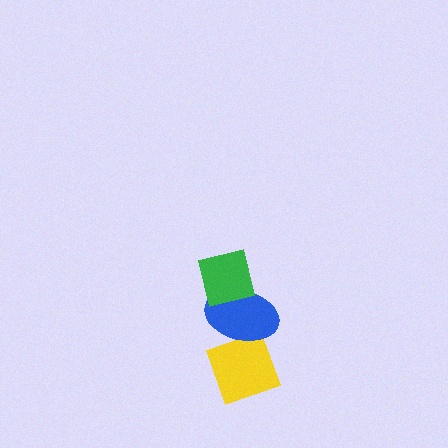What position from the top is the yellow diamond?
The yellow diamond is 3rd from the top.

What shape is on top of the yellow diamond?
The blue ellipse is on top of the yellow diamond.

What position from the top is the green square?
The green square is 1st from the top.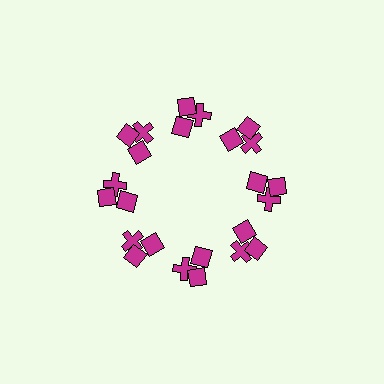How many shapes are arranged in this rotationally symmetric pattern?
There are 24 shapes, arranged in 8 groups of 3.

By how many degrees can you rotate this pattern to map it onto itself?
The pattern maps onto itself every 45 degrees of rotation.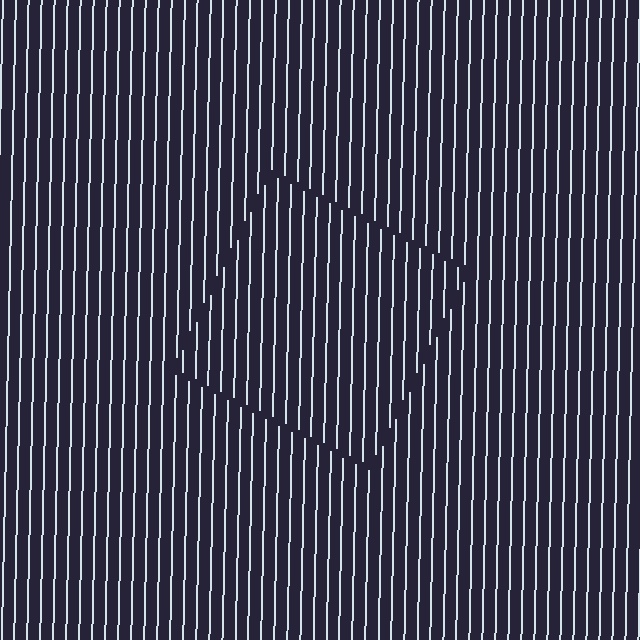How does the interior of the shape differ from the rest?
The interior of the shape contains the same grating, shifted by half a period — the contour is defined by the phase discontinuity where line-ends from the inner and outer gratings abut.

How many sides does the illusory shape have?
4 sides — the line-ends trace a square.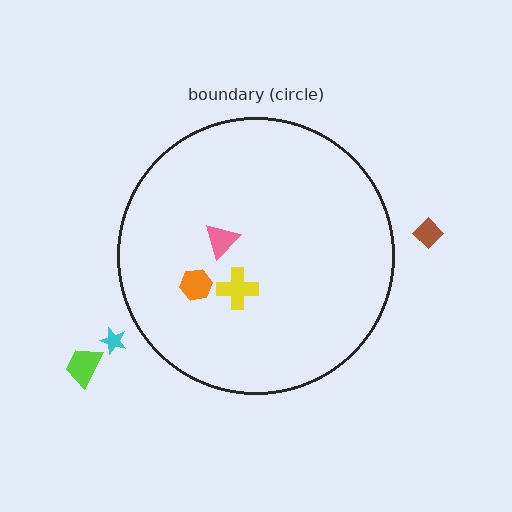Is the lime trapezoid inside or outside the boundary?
Outside.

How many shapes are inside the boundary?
3 inside, 3 outside.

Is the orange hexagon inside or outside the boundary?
Inside.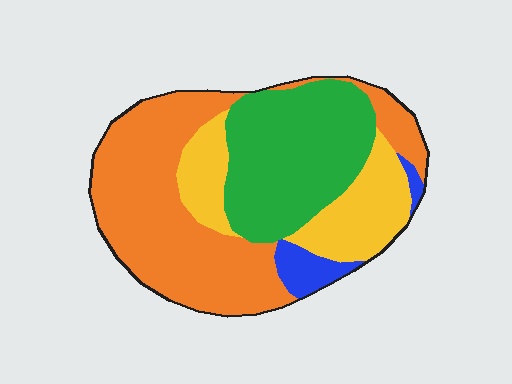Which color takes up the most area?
Orange, at roughly 45%.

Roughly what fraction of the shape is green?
Green covers around 30% of the shape.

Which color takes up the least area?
Blue, at roughly 5%.